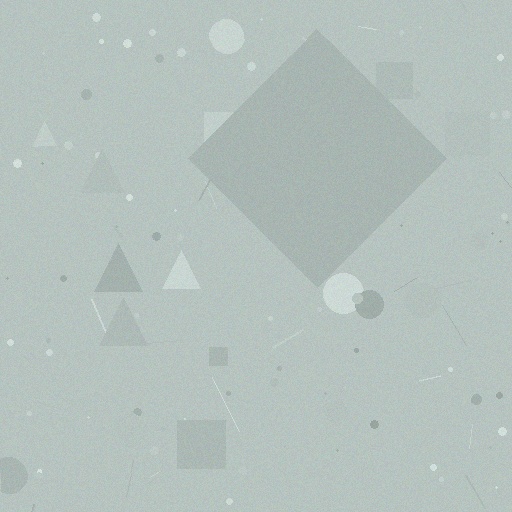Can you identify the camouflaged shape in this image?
The camouflaged shape is a diamond.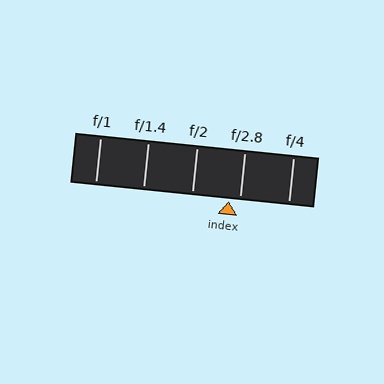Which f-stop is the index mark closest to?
The index mark is closest to f/2.8.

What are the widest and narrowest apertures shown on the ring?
The widest aperture shown is f/1 and the narrowest is f/4.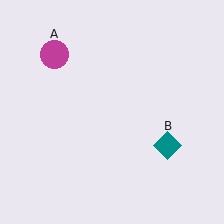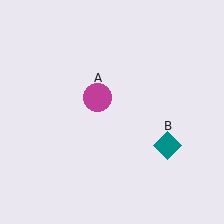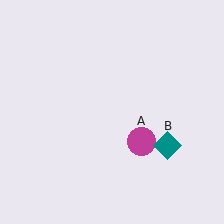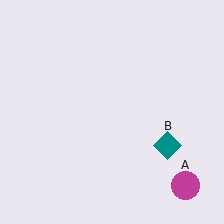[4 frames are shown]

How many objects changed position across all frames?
1 object changed position: magenta circle (object A).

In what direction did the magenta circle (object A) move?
The magenta circle (object A) moved down and to the right.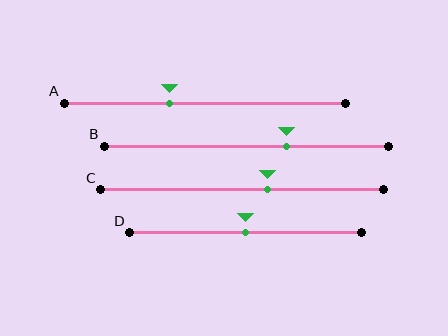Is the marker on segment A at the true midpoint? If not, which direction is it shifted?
No, the marker on segment A is shifted to the left by about 12% of the segment length.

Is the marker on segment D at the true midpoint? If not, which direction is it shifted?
Yes, the marker on segment D is at the true midpoint.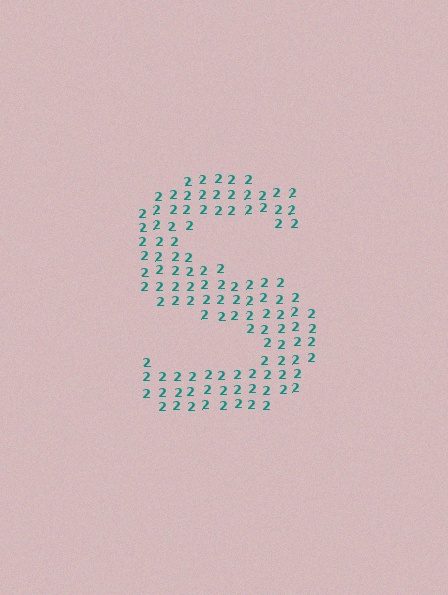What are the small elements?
The small elements are digit 2's.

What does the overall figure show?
The overall figure shows the letter S.